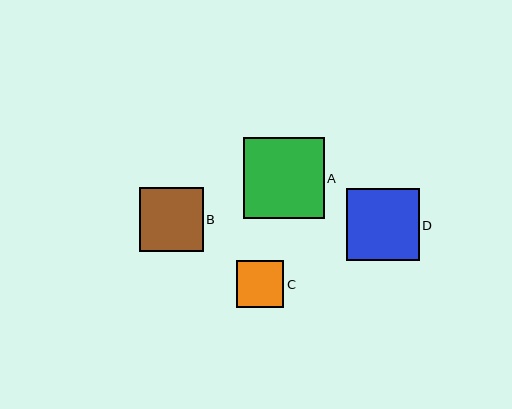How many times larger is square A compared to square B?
Square A is approximately 1.3 times the size of square B.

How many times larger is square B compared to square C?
Square B is approximately 1.3 times the size of square C.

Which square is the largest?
Square A is the largest with a size of approximately 81 pixels.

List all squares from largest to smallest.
From largest to smallest: A, D, B, C.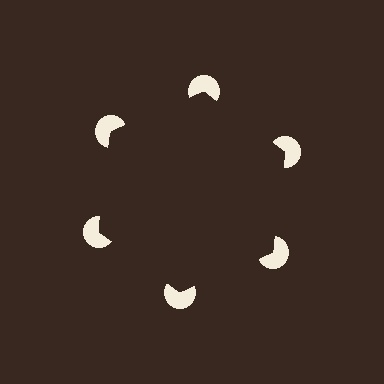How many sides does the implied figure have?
6 sides.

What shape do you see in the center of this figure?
An illusory hexagon — its edges are inferred from the aligned wedge cuts in the pac-man discs, not physically drawn.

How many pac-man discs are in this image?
There are 6 — one at each vertex of the illusory hexagon.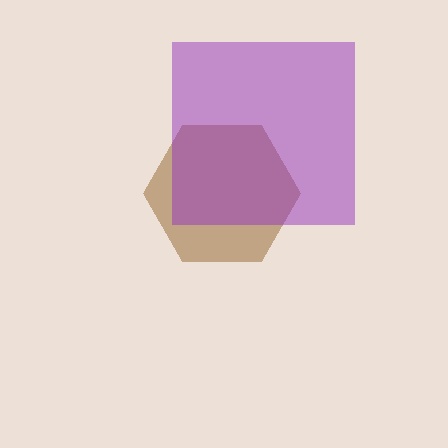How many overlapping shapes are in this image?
There are 2 overlapping shapes in the image.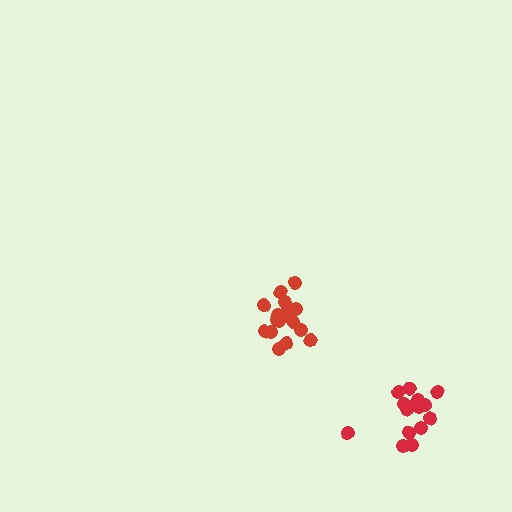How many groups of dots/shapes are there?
There are 2 groups.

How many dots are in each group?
Group 1: 17 dots, Group 2: 15 dots (32 total).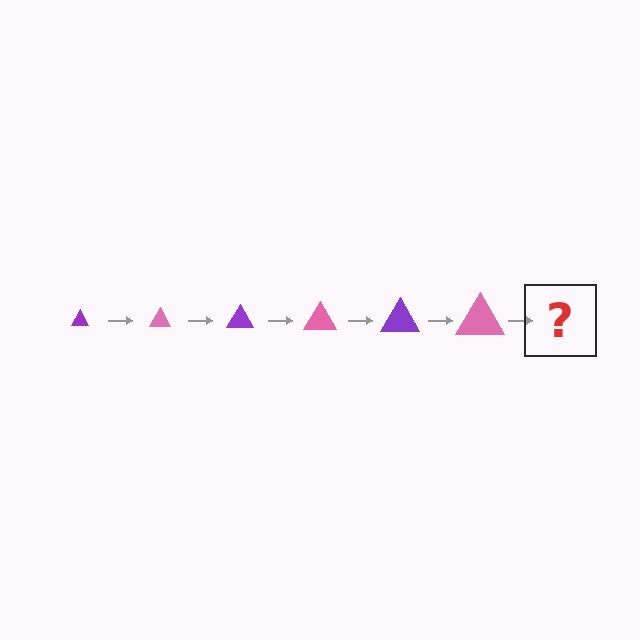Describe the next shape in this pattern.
It should be a purple triangle, larger than the previous one.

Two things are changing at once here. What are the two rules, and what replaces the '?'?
The two rules are that the triangle grows larger each step and the color cycles through purple and pink. The '?' should be a purple triangle, larger than the previous one.